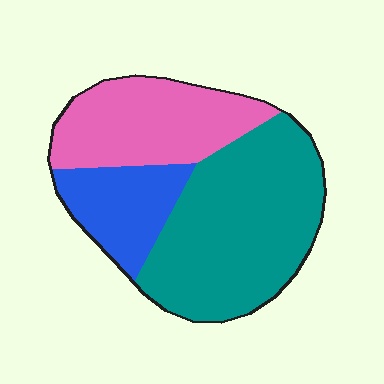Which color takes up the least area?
Blue, at roughly 20%.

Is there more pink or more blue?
Pink.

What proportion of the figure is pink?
Pink covers roughly 30% of the figure.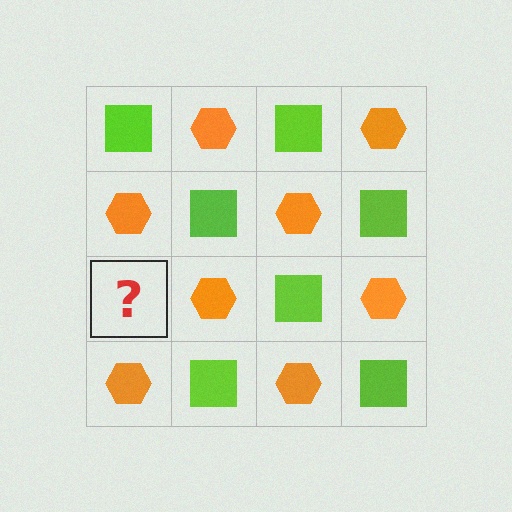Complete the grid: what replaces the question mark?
The question mark should be replaced with a lime square.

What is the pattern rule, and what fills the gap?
The rule is that it alternates lime square and orange hexagon in a checkerboard pattern. The gap should be filled with a lime square.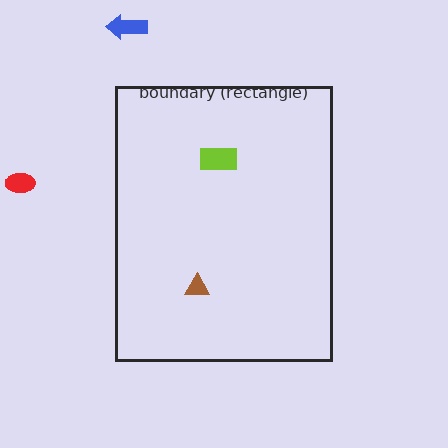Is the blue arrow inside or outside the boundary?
Outside.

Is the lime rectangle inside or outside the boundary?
Inside.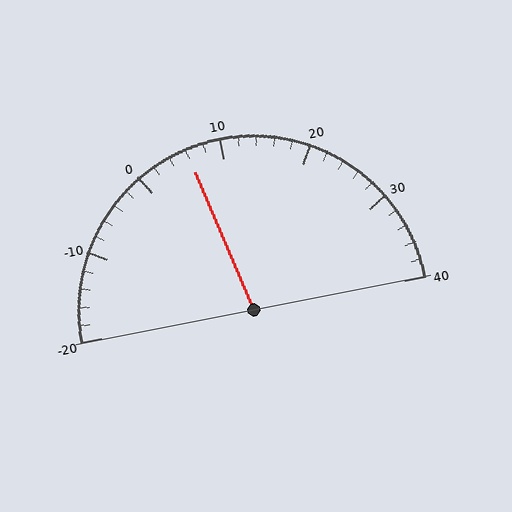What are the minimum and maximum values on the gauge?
The gauge ranges from -20 to 40.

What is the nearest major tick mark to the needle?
The nearest major tick mark is 10.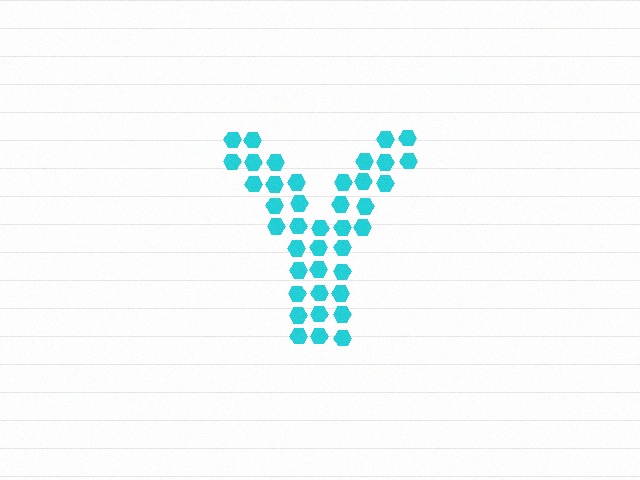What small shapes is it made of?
It is made of small hexagons.